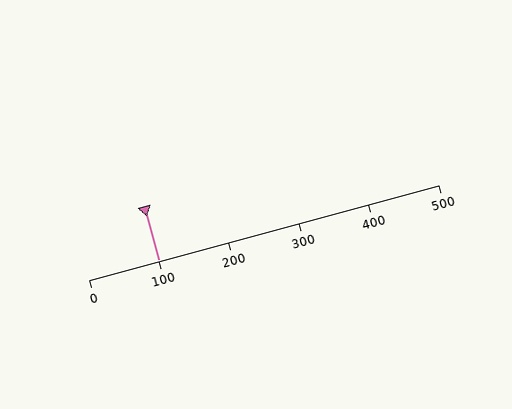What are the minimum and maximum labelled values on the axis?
The axis runs from 0 to 500.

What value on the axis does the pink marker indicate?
The marker indicates approximately 100.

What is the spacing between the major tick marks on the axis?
The major ticks are spaced 100 apart.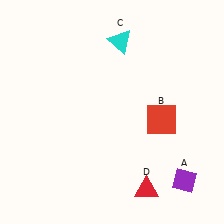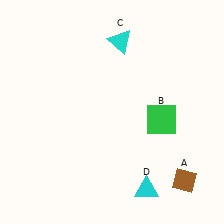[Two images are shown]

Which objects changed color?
A changed from purple to brown. B changed from red to green. D changed from red to cyan.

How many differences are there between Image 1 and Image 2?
There are 3 differences between the two images.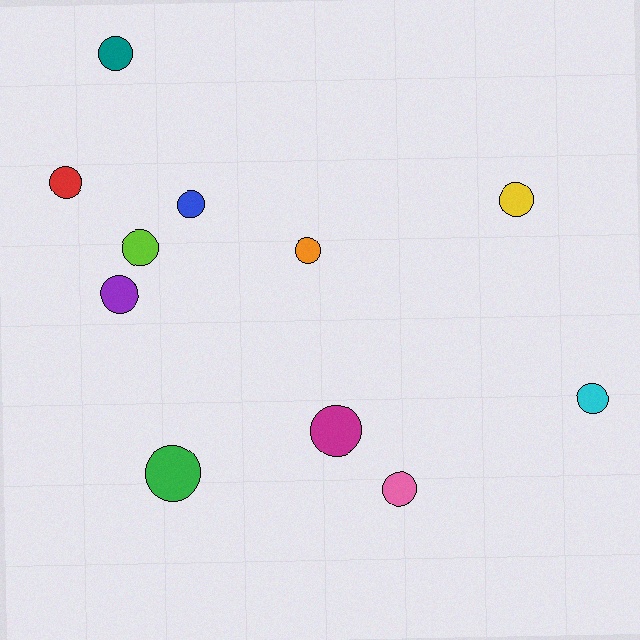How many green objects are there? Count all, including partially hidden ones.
There is 1 green object.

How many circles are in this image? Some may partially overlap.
There are 11 circles.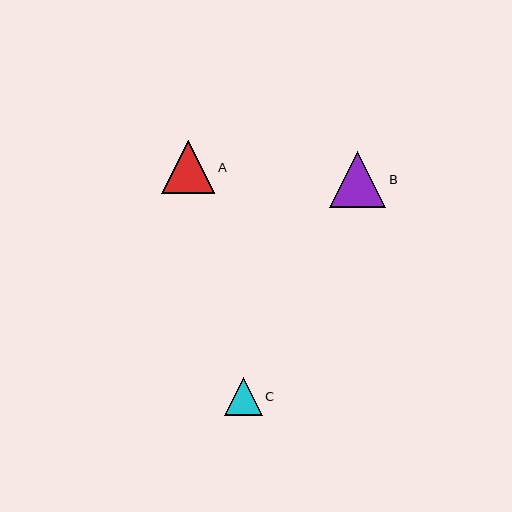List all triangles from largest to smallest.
From largest to smallest: B, A, C.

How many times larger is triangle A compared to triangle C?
Triangle A is approximately 1.4 times the size of triangle C.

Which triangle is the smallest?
Triangle C is the smallest with a size of approximately 38 pixels.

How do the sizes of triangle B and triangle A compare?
Triangle B and triangle A are approximately the same size.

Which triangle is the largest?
Triangle B is the largest with a size of approximately 56 pixels.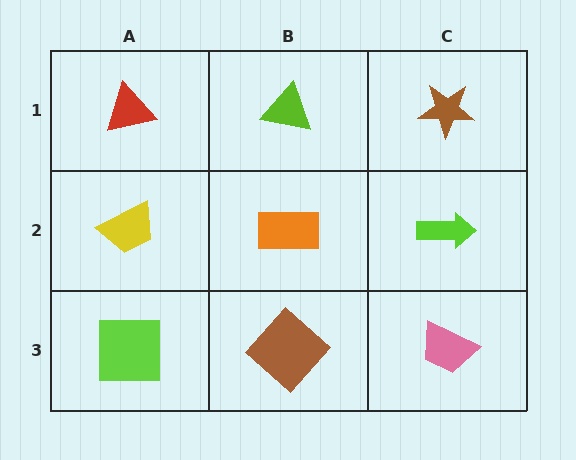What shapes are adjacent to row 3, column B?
An orange rectangle (row 2, column B), a lime square (row 3, column A), a pink trapezoid (row 3, column C).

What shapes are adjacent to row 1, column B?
An orange rectangle (row 2, column B), a red triangle (row 1, column A), a brown star (row 1, column C).